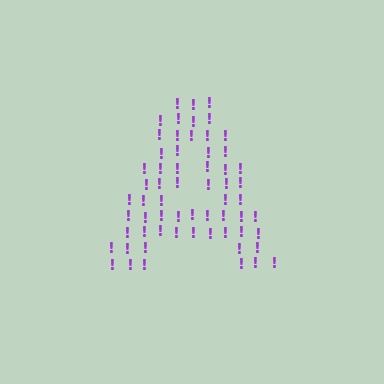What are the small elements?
The small elements are exclamation marks.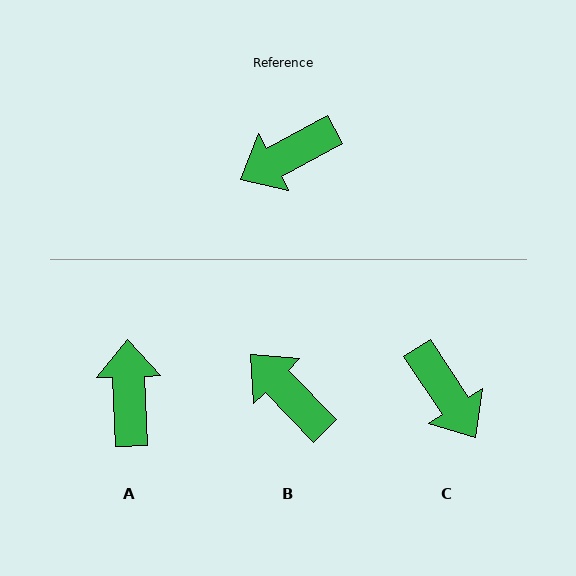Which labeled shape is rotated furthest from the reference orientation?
A, about 116 degrees away.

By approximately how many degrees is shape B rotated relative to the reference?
Approximately 74 degrees clockwise.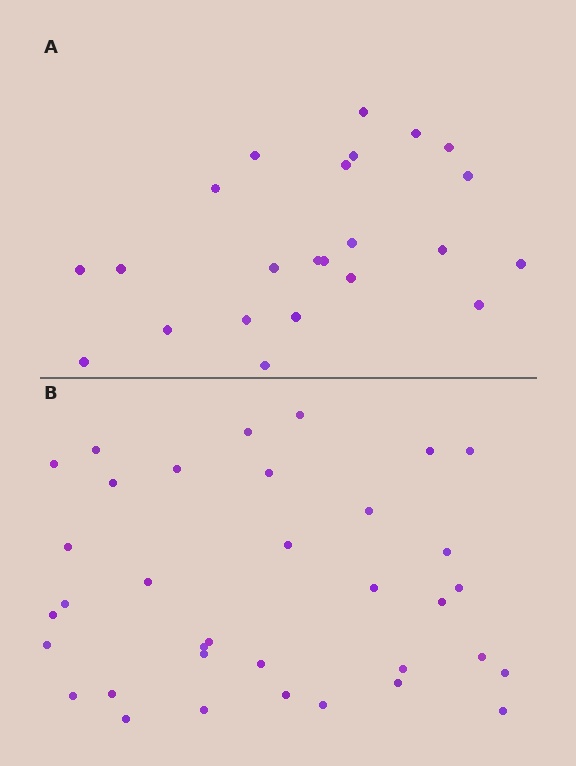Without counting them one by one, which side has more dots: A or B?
Region B (the bottom region) has more dots.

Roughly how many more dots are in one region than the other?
Region B has roughly 12 or so more dots than region A.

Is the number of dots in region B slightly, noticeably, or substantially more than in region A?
Region B has substantially more. The ratio is roughly 1.5 to 1.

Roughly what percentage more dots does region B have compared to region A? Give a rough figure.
About 50% more.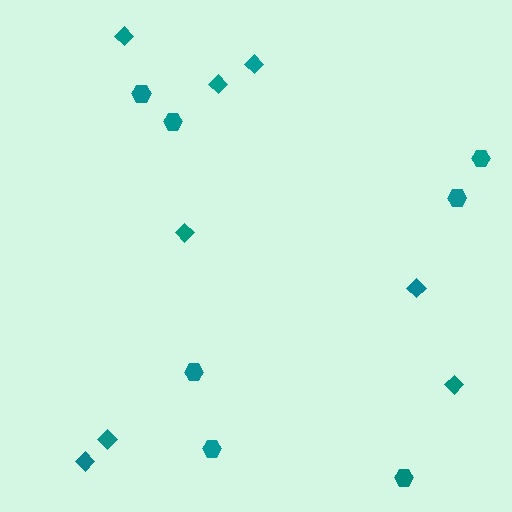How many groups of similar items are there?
There are 2 groups: one group of diamonds (8) and one group of hexagons (7).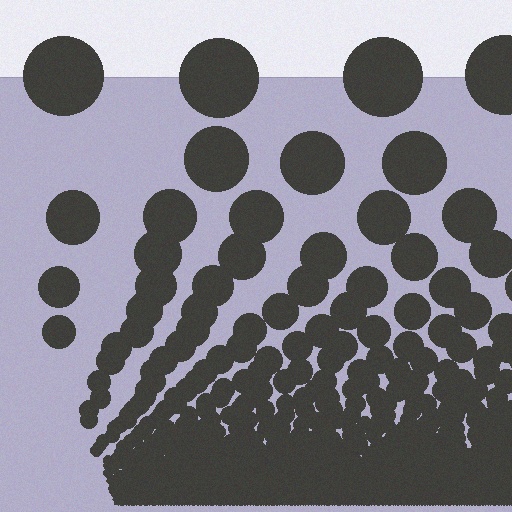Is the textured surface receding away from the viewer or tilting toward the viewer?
The surface appears to tilt toward the viewer. Texture elements get larger and sparser toward the top.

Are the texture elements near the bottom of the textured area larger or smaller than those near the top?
Smaller. The gradient is inverted — elements near the bottom are smaller and denser.